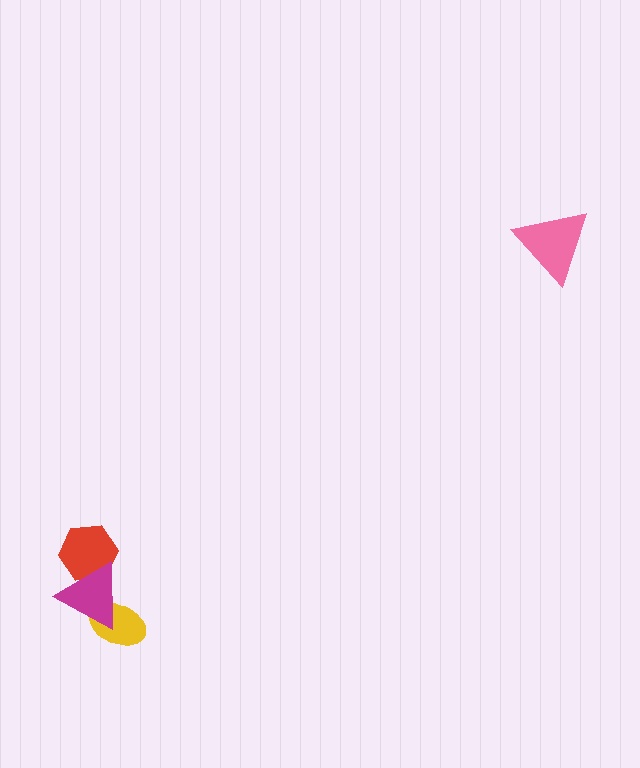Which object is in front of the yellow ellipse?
The magenta triangle is in front of the yellow ellipse.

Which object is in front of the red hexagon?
The magenta triangle is in front of the red hexagon.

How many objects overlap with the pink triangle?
0 objects overlap with the pink triangle.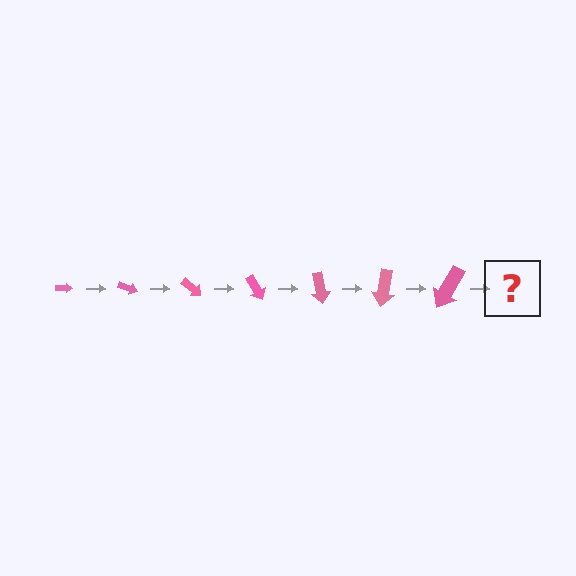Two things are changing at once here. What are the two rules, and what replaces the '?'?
The two rules are that the arrow grows larger each step and it rotates 20 degrees each step. The '?' should be an arrow, larger than the previous one and rotated 140 degrees from the start.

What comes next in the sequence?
The next element should be an arrow, larger than the previous one and rotated 140 degrees from the start.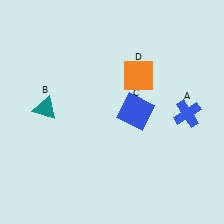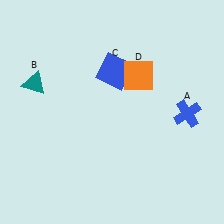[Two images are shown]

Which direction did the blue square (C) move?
The blue square (C) moved up.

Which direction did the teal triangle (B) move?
The teal triangle (B) moved up.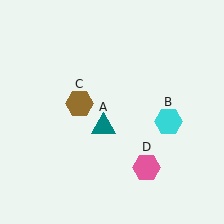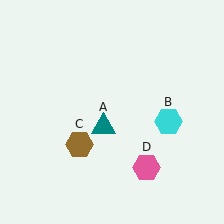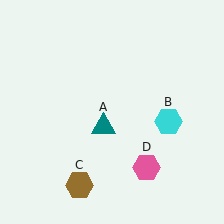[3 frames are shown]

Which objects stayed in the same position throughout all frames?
Teal triangle (object A) and cyan hexagon (object B) and pink hexagon (object D) remained stationary.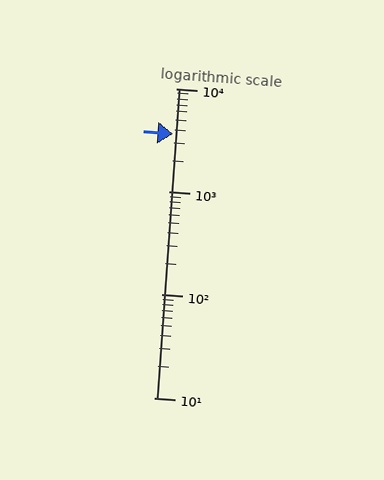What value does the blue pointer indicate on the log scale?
The pointer indicates approximately 3600.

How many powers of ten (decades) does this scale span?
The scale spans 3 decades, from 10 to 10000.